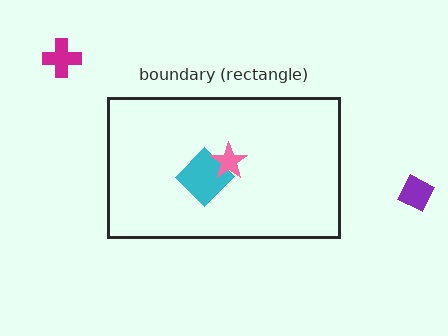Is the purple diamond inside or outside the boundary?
Outside.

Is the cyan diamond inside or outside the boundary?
Inside.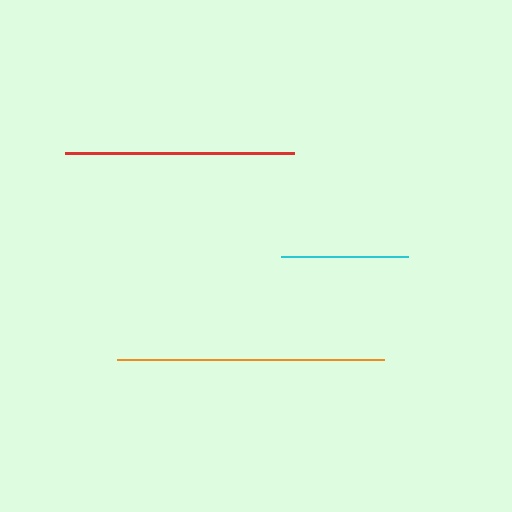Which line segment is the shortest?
The cyan line is the shortest at approximately 127 pixels.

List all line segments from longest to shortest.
From longest to shortest: orange, red, cyan.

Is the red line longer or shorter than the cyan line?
The red line is longer than the cyan line.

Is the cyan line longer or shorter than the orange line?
The orange line is longer than the cyan line.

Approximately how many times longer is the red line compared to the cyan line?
The red line is approximately 1.8 times the length of the cyan line.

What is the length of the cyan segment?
The cyan segment is approximately 127 pixels long.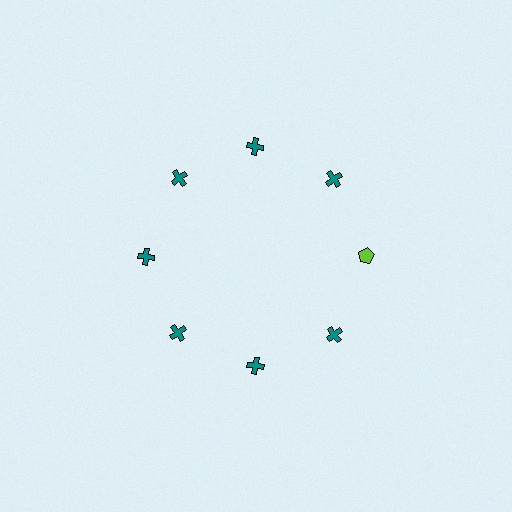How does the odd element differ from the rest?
It differs in both color (lime instead of teal) and shape (pentagon instead of cross).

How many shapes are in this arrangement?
There are 8 shapes arranged in a ring pattern.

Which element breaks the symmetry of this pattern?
The lime pentagon at roughly the 3 o'clock position breaks the symmetry. All other shapes are teal crosses.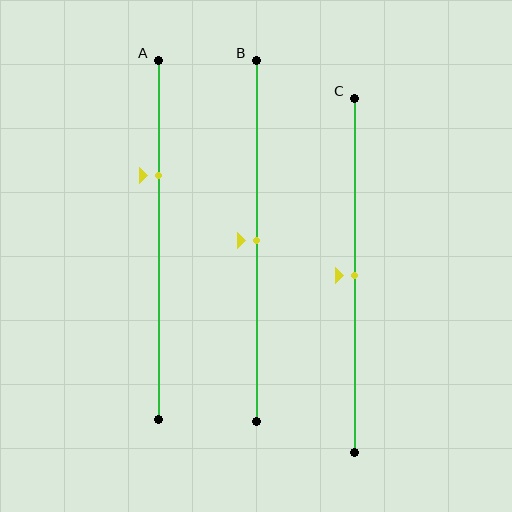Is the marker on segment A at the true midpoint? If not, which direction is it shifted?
No, the marker on segment A is shifted upward by about 18% of the segment length.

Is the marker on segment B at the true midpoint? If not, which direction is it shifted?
Yes, the marker on segment B is at the true midpoint.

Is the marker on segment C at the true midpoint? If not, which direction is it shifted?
Yes, the marker on segment C is at the true midpoint.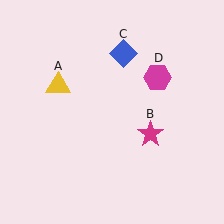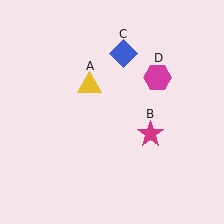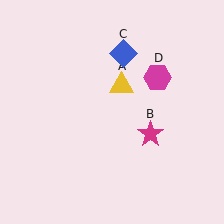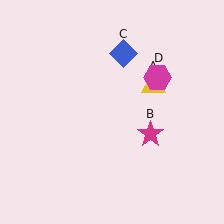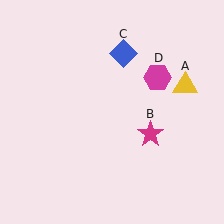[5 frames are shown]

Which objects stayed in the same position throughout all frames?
Magenta star (object B) and blue diamond (object C) and magenta hexagon (object D) remained stationary.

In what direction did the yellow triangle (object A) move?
The yellow triangle (object A) moved right.